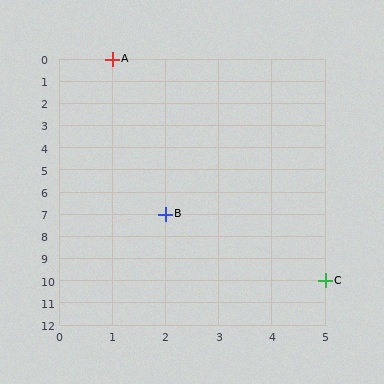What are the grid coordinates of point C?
Point C is at grid coordinates (5, 10).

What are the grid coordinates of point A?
Point A is at grid coordinates (1, 0).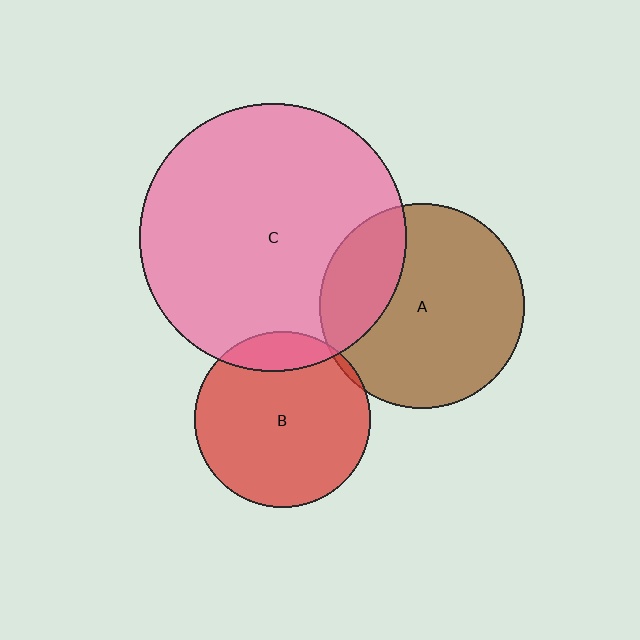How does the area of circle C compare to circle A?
Approximately 1.7 times.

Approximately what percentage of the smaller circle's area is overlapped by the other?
Approximately 15%.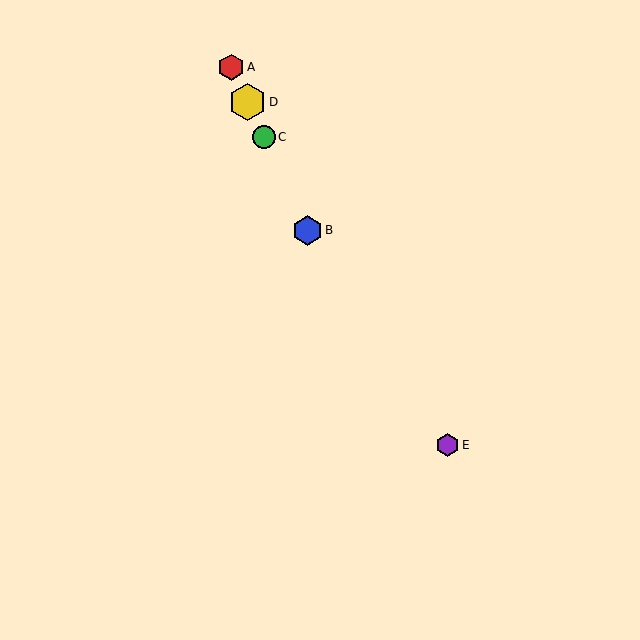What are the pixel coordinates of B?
Object B is at (307, 230).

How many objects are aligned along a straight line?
4 objects (A, B, C, D) are aligned along a straight line.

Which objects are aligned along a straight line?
Objects A, B, C, D are aligned along a straight line.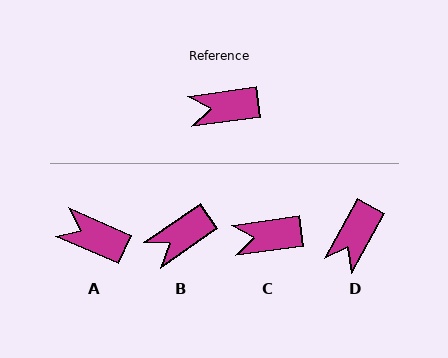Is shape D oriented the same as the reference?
No, it is off by about 53 degrees.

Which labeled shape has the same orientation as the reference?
C.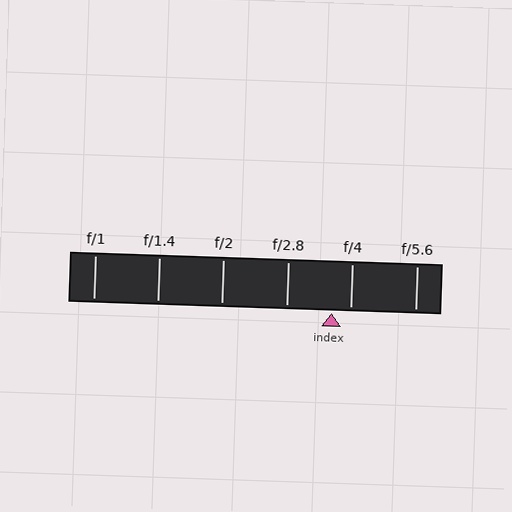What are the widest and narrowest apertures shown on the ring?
The widest aperture shown is f/1 and the narrowest is f/5.6.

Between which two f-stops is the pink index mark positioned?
The index mark is between f/2.8 and f/4.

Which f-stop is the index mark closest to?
The index mark is closest to f/4.